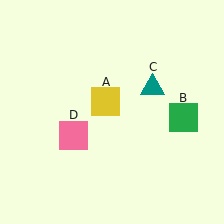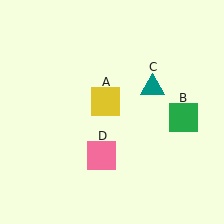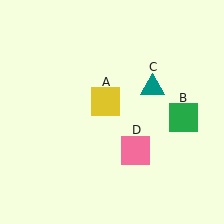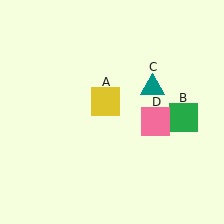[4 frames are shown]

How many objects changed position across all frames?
1 object changed position: pink square (object D).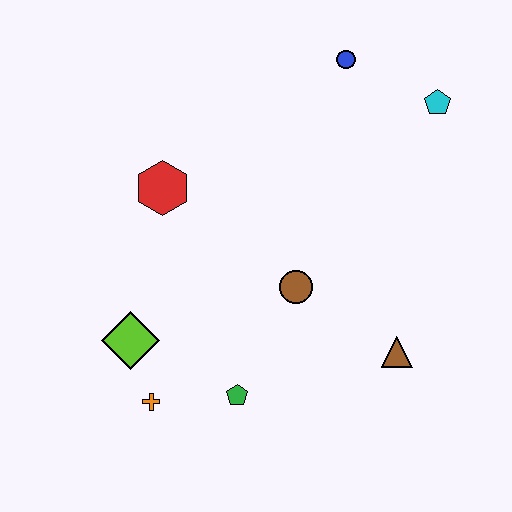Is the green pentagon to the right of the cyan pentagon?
No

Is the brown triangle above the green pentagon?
Yes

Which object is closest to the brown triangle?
The brown circle is closest to the brown triangle.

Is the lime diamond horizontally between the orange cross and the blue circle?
No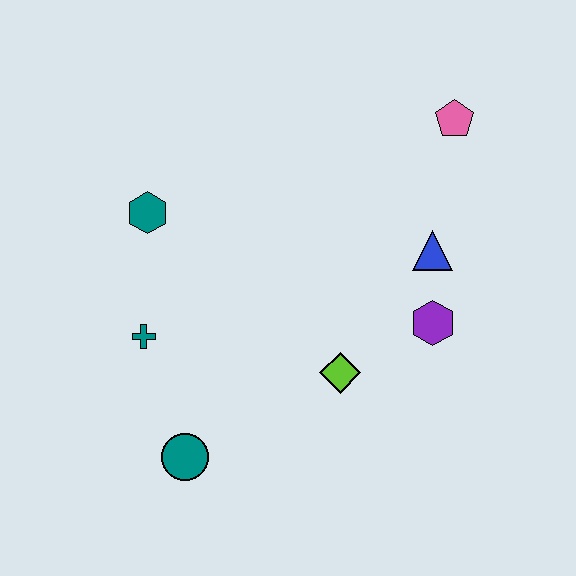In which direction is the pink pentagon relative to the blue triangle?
The pink pentagon is above the blue triangle.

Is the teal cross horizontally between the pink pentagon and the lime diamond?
No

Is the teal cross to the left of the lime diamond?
Yes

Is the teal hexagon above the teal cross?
Yes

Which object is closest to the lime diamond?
The purple hexagon is closest to the lime diamond.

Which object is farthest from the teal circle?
The pink pentagon is farthest from the teal circle.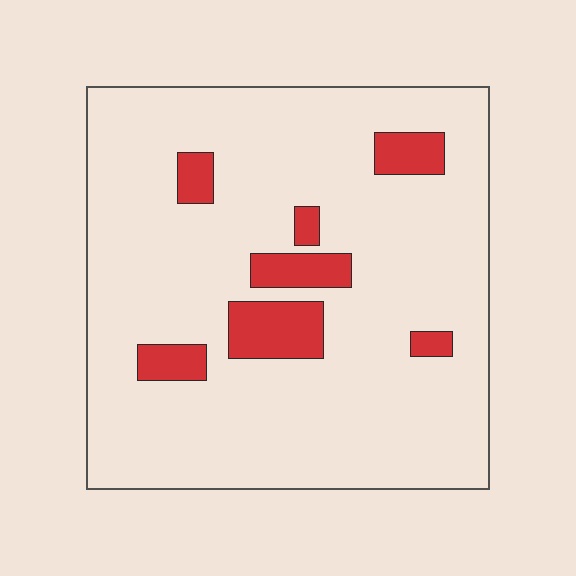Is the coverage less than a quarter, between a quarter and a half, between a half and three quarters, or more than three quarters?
Less than a quarter.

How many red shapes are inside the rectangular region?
7.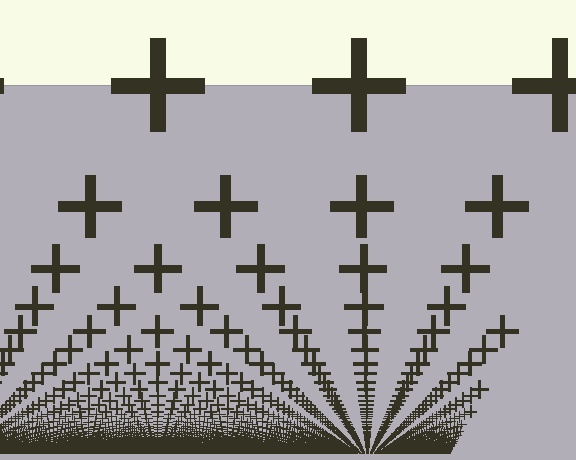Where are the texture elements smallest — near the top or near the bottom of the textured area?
Near the bottom.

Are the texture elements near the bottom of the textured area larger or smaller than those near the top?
Smaller. The gradient is inverted — elements near the bottom are smaller and denser.